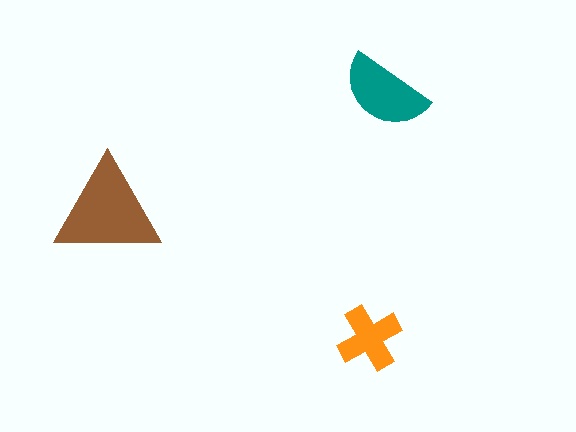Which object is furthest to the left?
The brown triangle is leftmost.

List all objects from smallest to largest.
The orange cross, the teal semicircle, the brown triangle.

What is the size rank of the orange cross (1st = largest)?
3rd.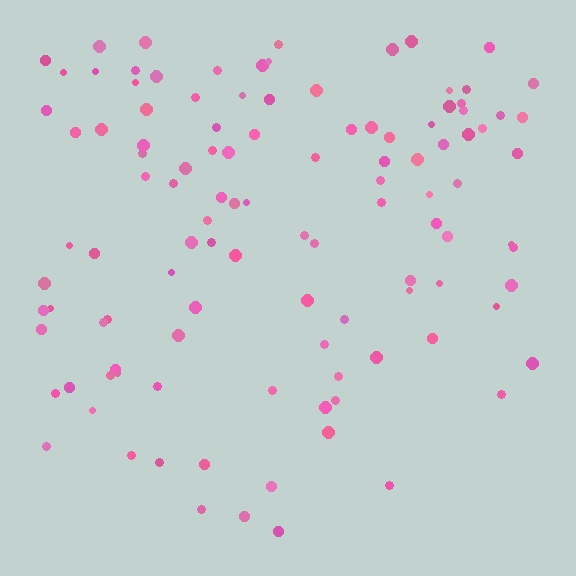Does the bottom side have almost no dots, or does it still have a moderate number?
Still a moderate number, just noticeably fewer than the top.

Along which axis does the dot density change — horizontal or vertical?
Vertical.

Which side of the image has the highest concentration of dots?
The top.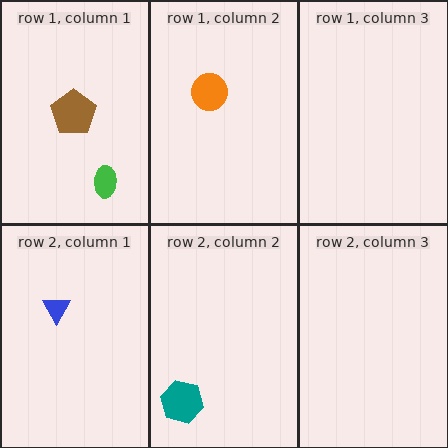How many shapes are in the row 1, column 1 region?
2.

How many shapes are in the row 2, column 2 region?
1.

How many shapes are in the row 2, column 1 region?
1.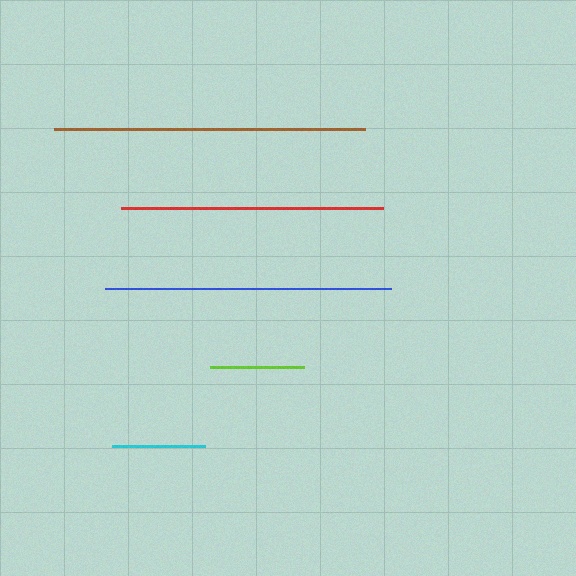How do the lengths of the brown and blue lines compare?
The brown and blue lines are approximately the same length.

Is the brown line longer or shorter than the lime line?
The brown line is longer than the lime line.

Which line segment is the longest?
The brown line is the longest at approximately 311 pixels.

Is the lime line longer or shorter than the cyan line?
The lime line is longer than the cyan line.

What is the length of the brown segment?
The brown segment is approximately 311 pixels long.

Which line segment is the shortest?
The cyan line is the shortest at approximately 93 pixels.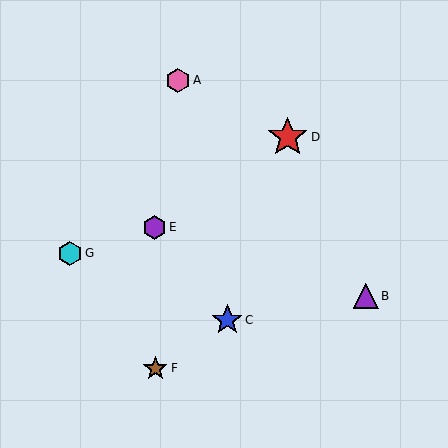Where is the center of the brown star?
The center of the brown star is at (155, 368).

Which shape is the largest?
The red star (labeled D) is the largest.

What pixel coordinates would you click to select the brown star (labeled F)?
Click at (155, 368) to select the brown star F.